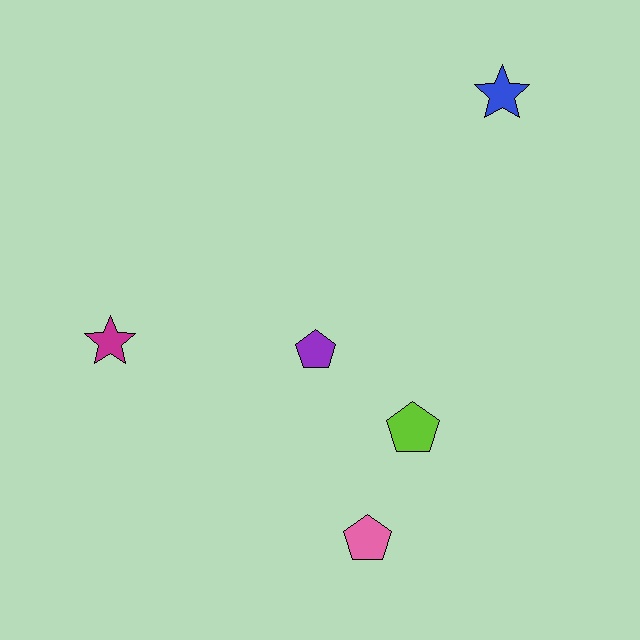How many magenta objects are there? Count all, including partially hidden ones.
There is 1 magenta object.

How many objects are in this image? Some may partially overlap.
There are 5 objects.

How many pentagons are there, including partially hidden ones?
There are 3 pentagons.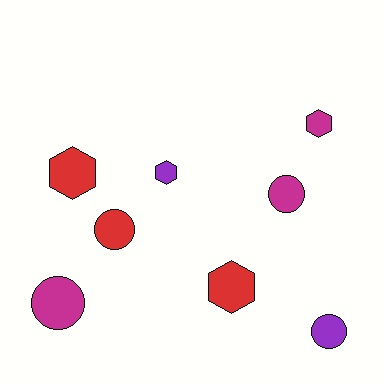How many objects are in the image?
There are 8 objects.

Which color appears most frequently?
Magenta, with 3 objects.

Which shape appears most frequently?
Circle, with 4 objects.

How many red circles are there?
There is 1 red circle.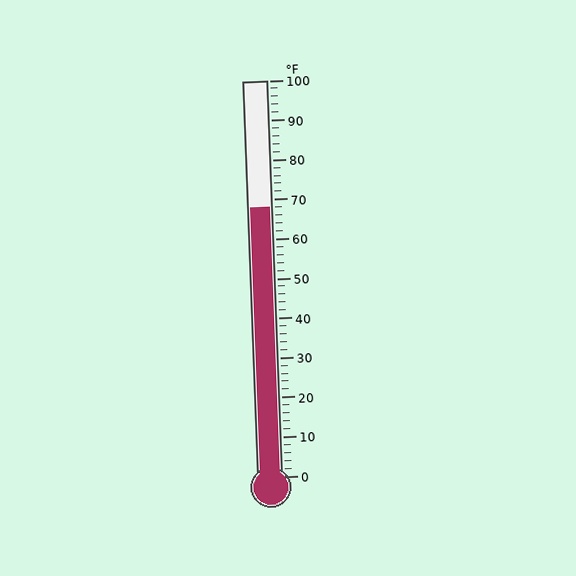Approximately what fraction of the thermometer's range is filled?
The thermometer is filled to approximately 70% of its range.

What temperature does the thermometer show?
The thermometer shows approximately 68°F.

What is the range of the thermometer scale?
The thermometer scale ranges from 0°F to 100°F.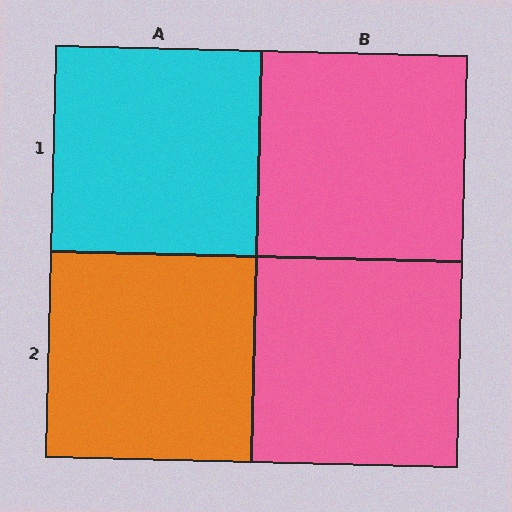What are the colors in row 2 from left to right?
Orange, pink.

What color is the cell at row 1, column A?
Cyan.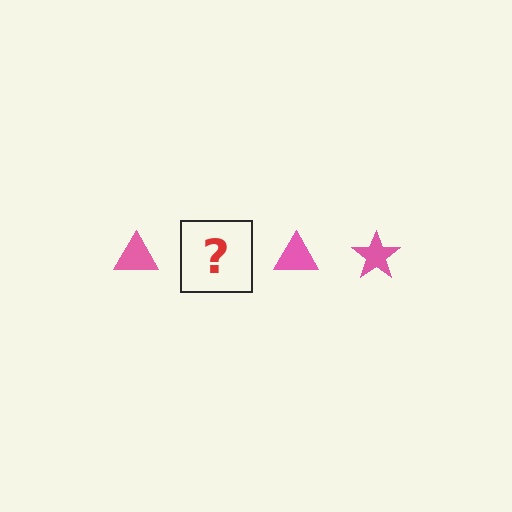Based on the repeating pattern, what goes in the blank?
The blank should be a pink star.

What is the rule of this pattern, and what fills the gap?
The rule is that the pattern cycles through triangle, star shapes in pink. The gap should be filled with a pink star.